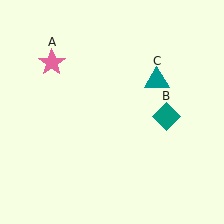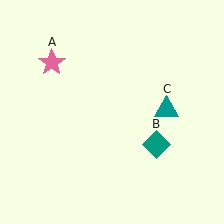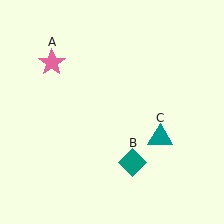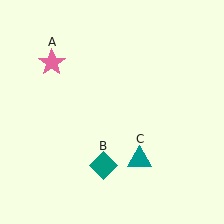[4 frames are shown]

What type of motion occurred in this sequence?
The teal diamond (object B), teal triangle (object C) rotated clockwise around the center of the scene.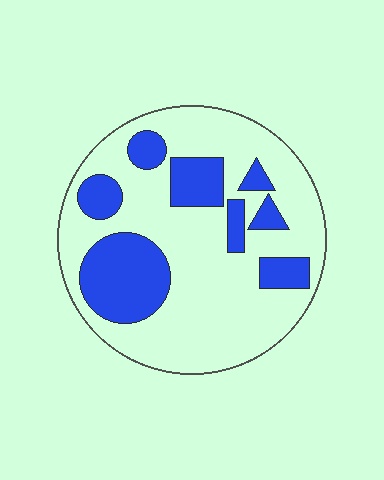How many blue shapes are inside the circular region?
8.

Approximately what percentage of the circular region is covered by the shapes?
Approximately 30%.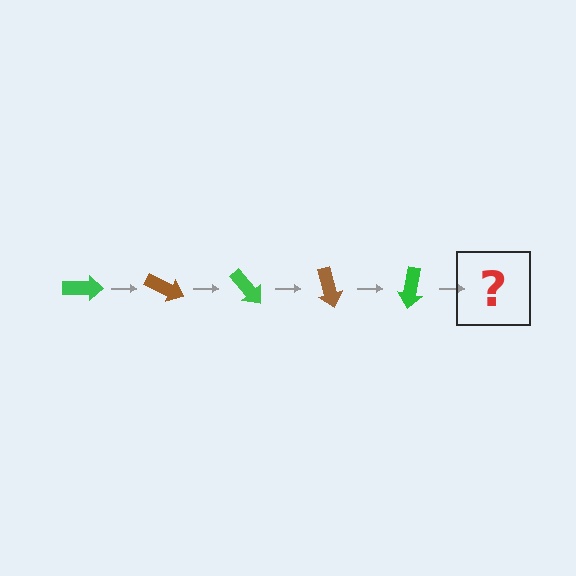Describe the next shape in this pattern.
It should be a brown arrow, rotated 125 degrees from the start.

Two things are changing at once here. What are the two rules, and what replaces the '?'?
The two rules are that it rotates 25 degrees each step and the color cycles through green and brown. The '?' should be a brown arrow, rotated 125 degrees from the start.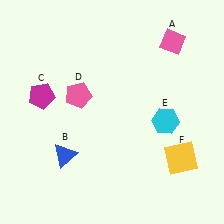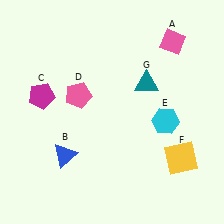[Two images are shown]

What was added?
A teal triangle (G) was added in Image 2.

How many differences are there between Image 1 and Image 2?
There is 1 difference between the two images.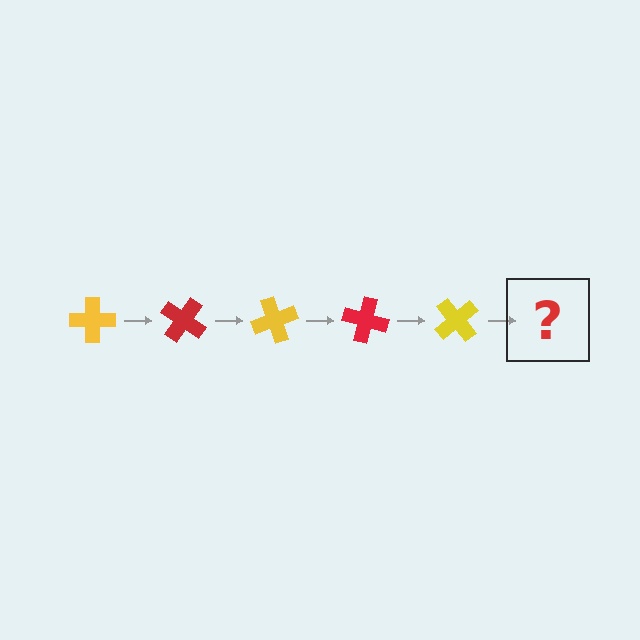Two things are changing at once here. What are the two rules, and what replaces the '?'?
The two rules are that it rotates 35 degrees each step and the color cycles through yellow and red. The '?' should be a red cross, rotated 175 degrees from the start.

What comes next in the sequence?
The next element should be a red cross, rotated 175 degrees from the start.